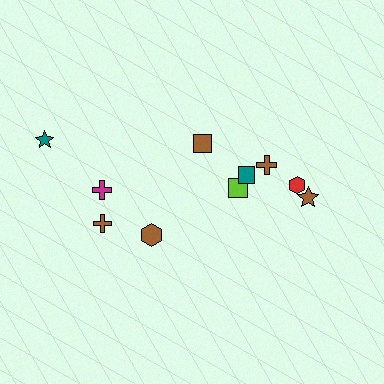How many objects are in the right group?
There are 6 objects.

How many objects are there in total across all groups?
There are 10 objects.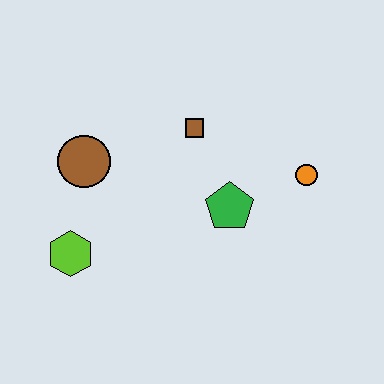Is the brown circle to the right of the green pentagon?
No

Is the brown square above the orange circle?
Yes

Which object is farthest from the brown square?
The lime hexagon is farthest from the brown square.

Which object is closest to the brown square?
The green pentagon is closest to the brown square.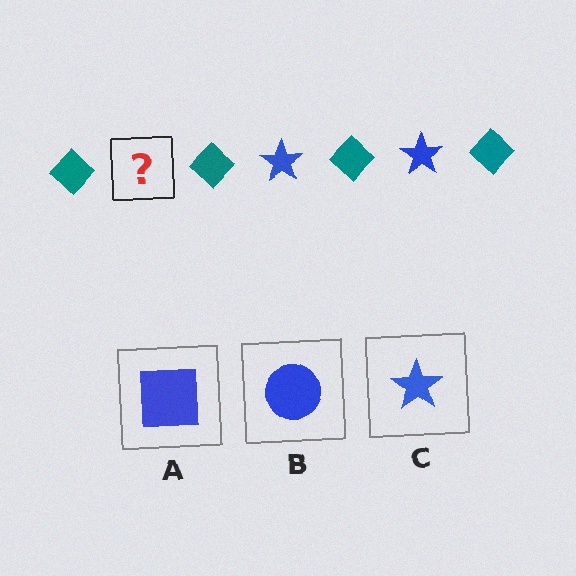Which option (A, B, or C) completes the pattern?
C.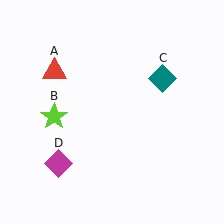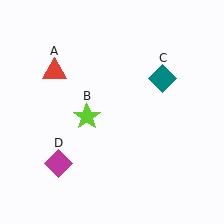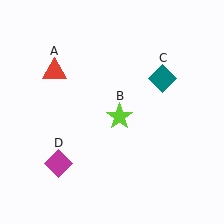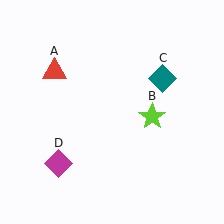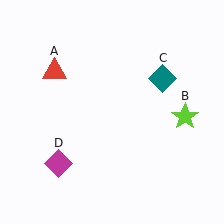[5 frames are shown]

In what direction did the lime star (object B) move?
The lime star (object B) moved right.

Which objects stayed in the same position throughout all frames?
Red triangle (object A) and teal diamond (object C) and magenta diamond (object D) remained stationary.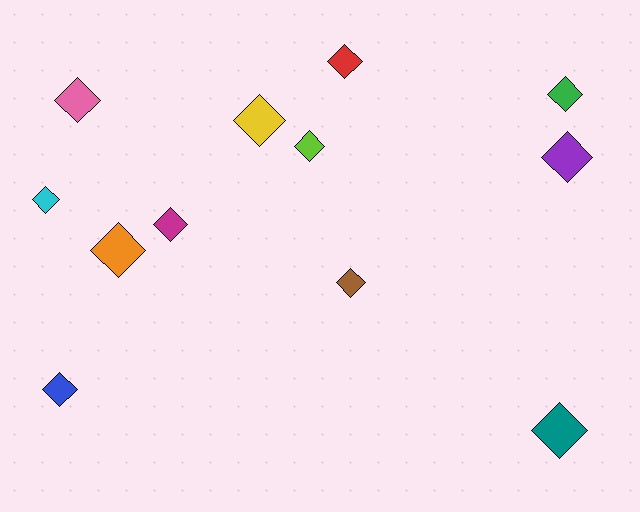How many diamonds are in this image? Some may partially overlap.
There are 12 diamonds.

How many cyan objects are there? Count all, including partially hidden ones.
There is 1 cyan object.